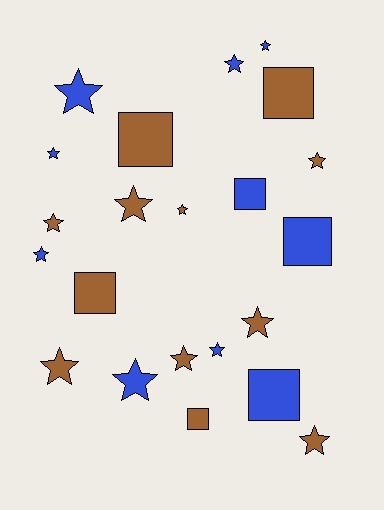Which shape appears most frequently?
Star, with 15 objects.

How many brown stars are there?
There are 8 brown stars.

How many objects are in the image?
There are 22 objects.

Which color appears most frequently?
Brown, with 12 objects.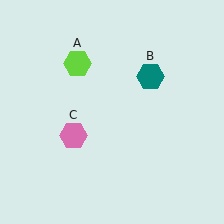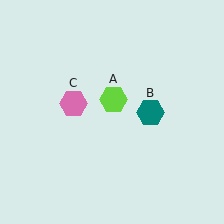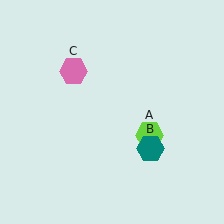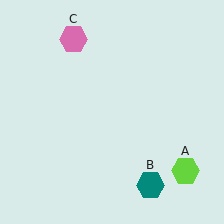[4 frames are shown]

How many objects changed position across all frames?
3 objects changed position: lime hexagon (object A), teal hexagon (object B), pink hexagon (object C).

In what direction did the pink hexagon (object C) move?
The pink hexagon (object C) moved up.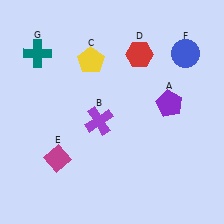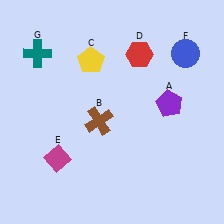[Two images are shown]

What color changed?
The cross (B) changed from purple in Image 1 to brown in Image 2.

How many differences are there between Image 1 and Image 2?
There is 1 difference between the two images.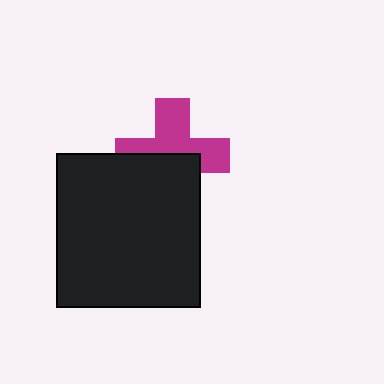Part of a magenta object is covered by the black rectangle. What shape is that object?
It is a cross.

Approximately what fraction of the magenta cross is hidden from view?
Roughly 45% of the magenta cross is hidden behind the black rectangle.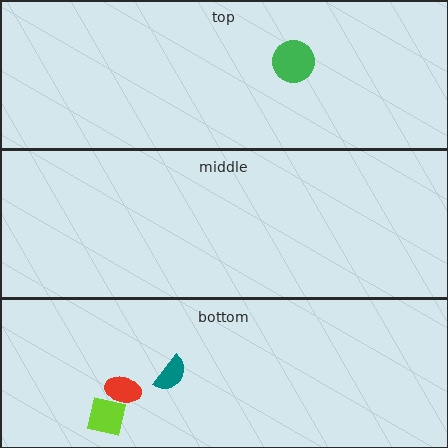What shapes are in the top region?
The green circle.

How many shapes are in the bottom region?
3.